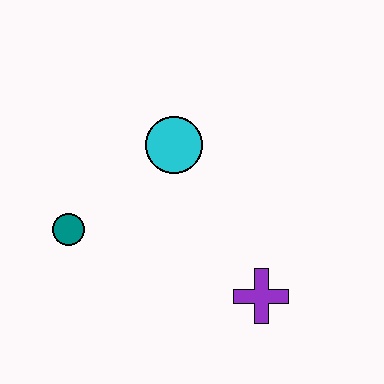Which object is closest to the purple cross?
The cyan circle is closest to the purple cross.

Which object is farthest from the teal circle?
The purple cross is farthest from the teal circle.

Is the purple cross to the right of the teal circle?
Yes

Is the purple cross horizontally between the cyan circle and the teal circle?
No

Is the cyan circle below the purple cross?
No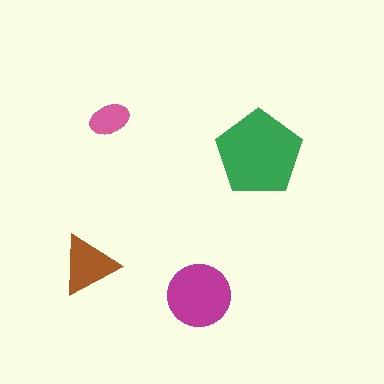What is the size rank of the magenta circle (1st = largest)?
2nd.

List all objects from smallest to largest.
The pink ellipse, the brown triangle, the magenta circle, the green pentagon.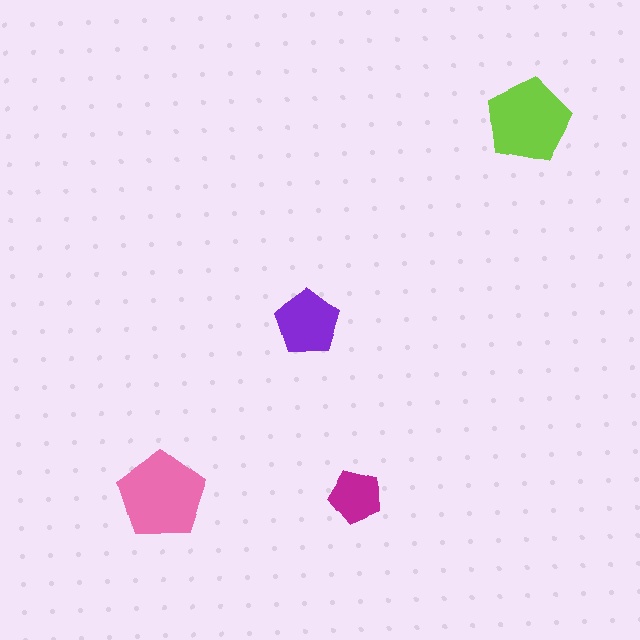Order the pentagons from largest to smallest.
the pink one, the lime one, the purple one, the magenta one.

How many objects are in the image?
There are 4 objects in the image.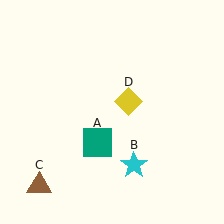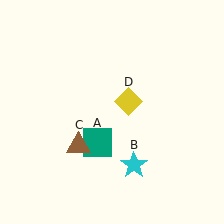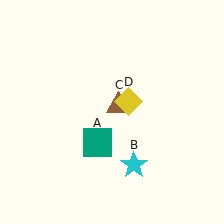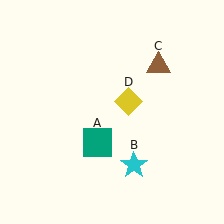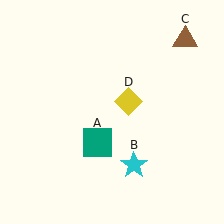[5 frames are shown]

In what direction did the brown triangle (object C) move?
The brown triangle (object C) moved up and to the right.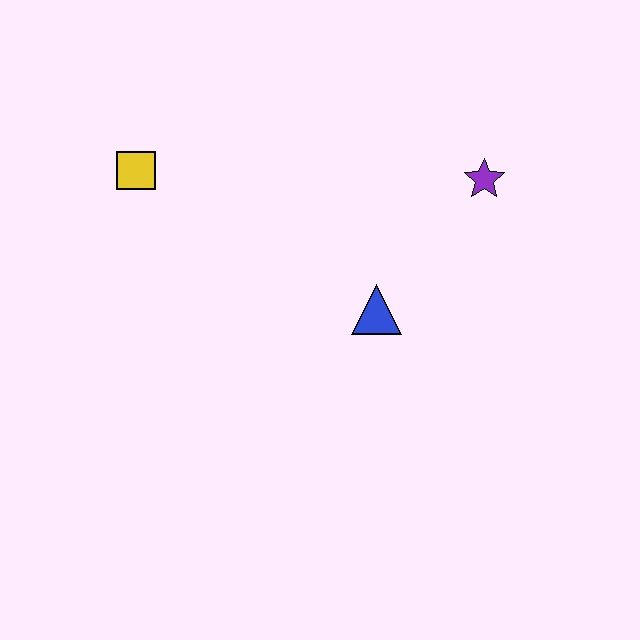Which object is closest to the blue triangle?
The purple star is closest to the blue triangle.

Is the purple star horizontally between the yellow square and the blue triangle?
No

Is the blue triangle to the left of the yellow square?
No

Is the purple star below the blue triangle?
No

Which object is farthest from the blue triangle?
The yellow square is farthest from the blue triangle.